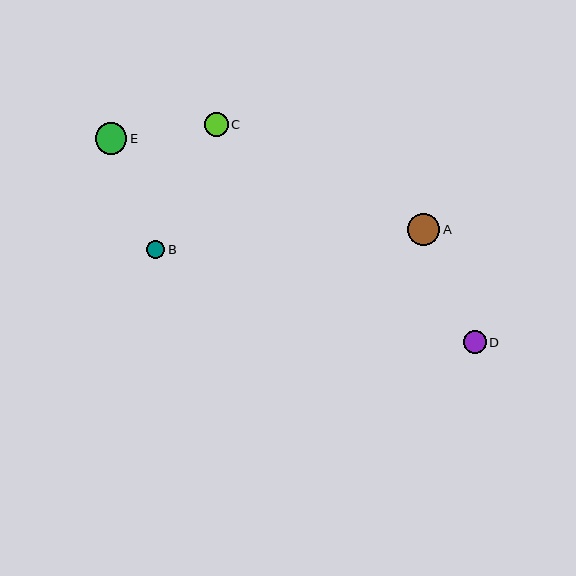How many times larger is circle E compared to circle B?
Circle E is approximately 1.7 times the size of circle B.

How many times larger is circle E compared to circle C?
Circle E is approximately 1.3 times the size of circle C.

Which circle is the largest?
Circle A is the largest with a size of approximately 32 pixels.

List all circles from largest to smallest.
From largest to smallest: A, E, C, D, B.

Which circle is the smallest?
Circle B is the smallest with a size of approximately 18 pixels.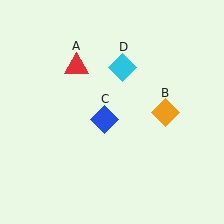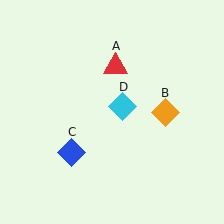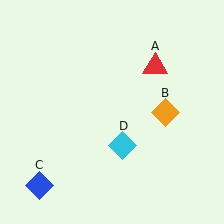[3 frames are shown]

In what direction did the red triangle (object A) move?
The red triangle (object A) moved right.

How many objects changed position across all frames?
3 objects changed position: red triangle (object A), blue diamond (object C), cyan diamond (object D).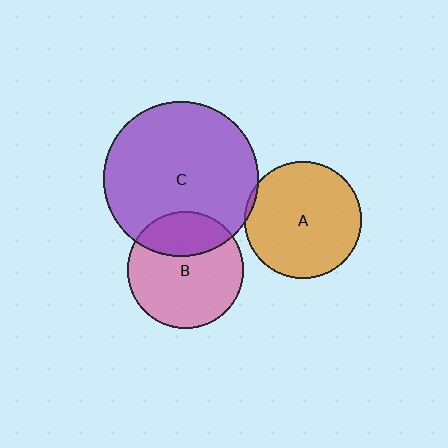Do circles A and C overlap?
Yes.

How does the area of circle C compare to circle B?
Approximately 1.8 times.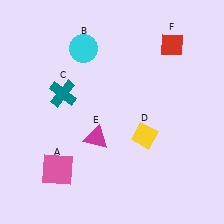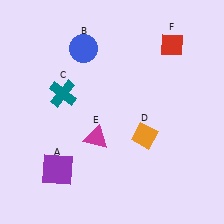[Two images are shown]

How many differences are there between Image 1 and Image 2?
There are 3 differences between the two images.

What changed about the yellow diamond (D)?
In Image 1, D is yellow. In Image 2, it changed to orange.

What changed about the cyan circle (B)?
In Image 1, B is cyan. In Image 2, it changed to blue.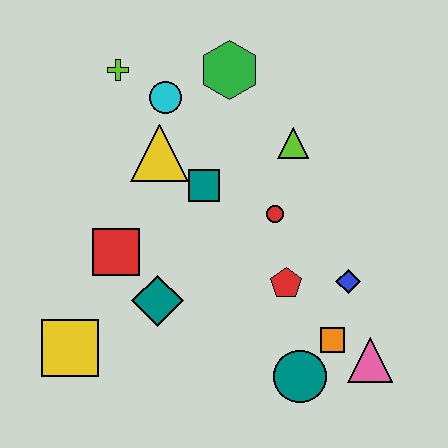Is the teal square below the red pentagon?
No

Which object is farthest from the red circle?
The yellow square is farthest from the red circle.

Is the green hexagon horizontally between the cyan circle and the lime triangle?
Yes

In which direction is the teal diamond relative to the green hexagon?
The teal diamond is below the green hexagon.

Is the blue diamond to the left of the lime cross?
No